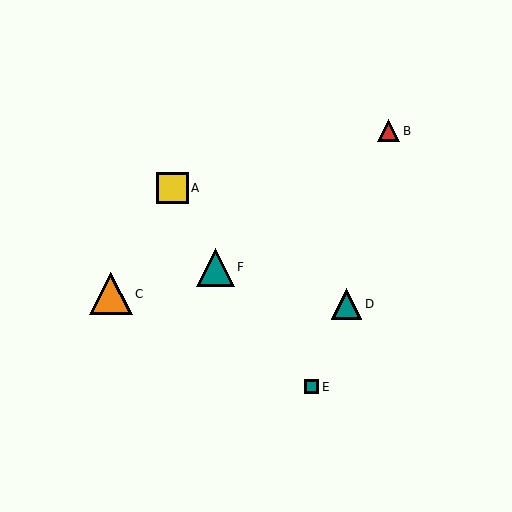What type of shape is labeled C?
Shape C is an orange triangle.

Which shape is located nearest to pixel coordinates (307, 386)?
The teal square (labeled E) at (312, 387) is nearest to that location.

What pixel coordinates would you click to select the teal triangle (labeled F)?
Click at (215, 267) to select the teal triangle F.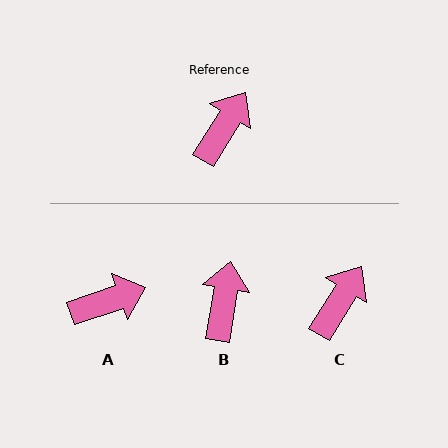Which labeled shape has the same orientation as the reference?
C.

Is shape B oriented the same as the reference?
No, it is off by about 22 degrees.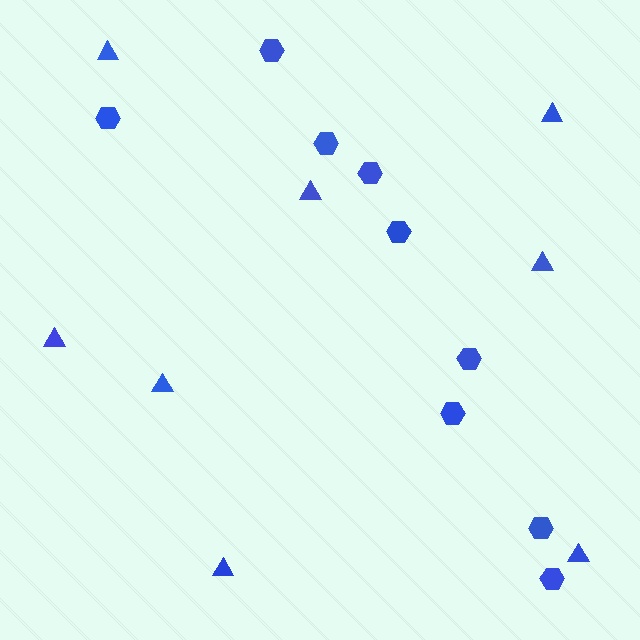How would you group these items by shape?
There are 2 groups: one group of hexagons (9) and one group of triangles (8).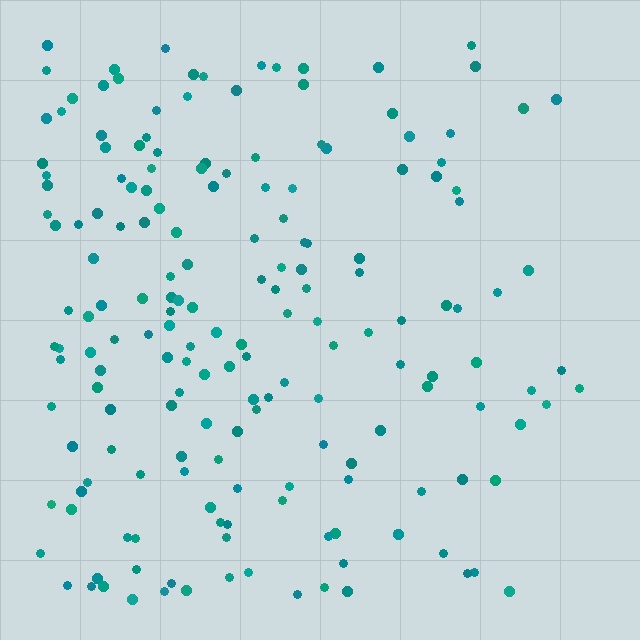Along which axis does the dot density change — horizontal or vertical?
Horizontal.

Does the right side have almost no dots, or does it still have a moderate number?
Still a moderate number, just noticeably fewer than the left.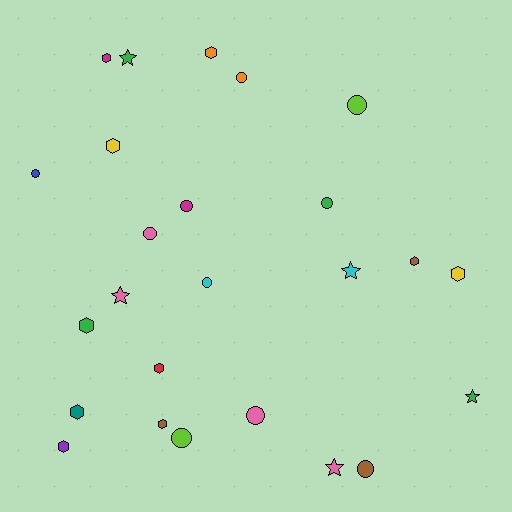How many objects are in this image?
There are 25 objects.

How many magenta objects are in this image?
There are 2 magenta objects.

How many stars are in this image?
There are 5 stars.